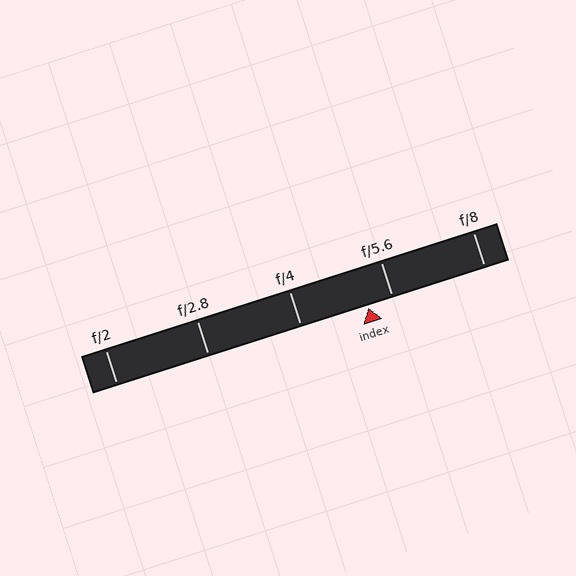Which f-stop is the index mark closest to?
The index mark is closest to f/5.6.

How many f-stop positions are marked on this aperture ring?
There are 5 f-stop positions marked.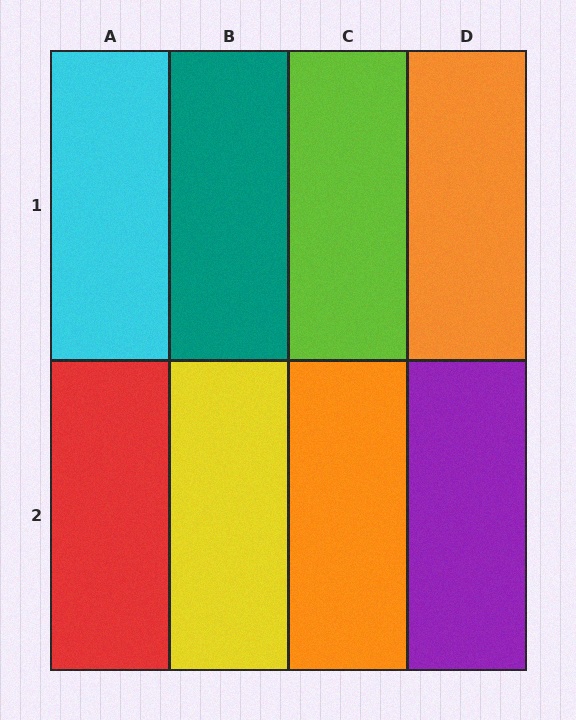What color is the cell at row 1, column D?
Orange.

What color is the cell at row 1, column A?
Cyan.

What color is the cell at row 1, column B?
Teal.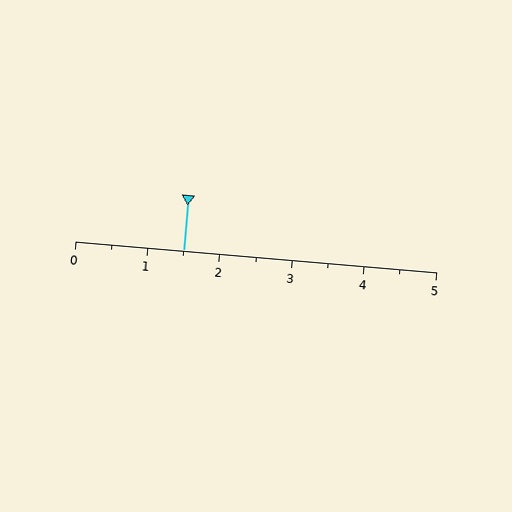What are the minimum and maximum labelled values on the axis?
The axis runs from 0 to 5.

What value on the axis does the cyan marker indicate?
The marker indicates approximately 1.5.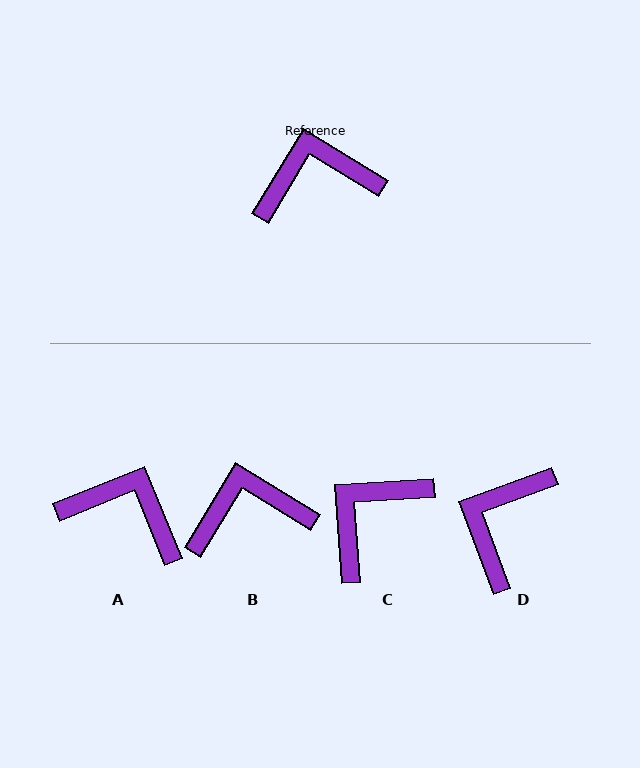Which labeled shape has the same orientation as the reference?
B.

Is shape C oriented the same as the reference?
No, it is off by about 35 degrees.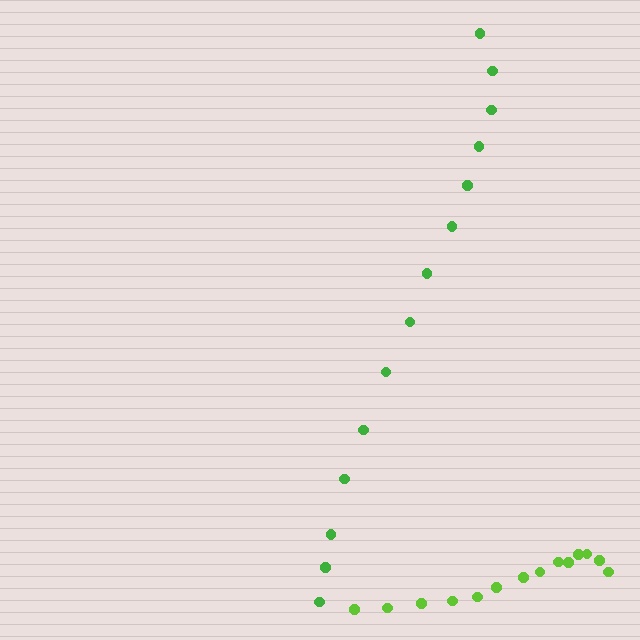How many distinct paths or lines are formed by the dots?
There are 2 distinct paths.